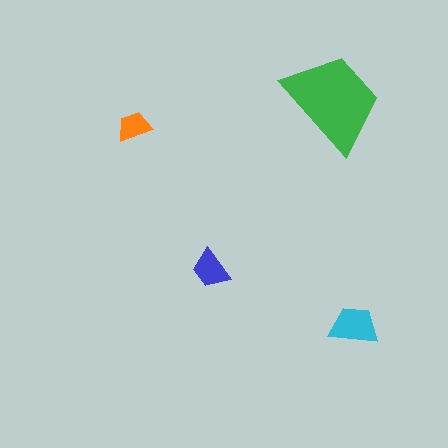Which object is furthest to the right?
The cyan trapezoid is rightmost.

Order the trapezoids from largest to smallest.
the green one, the cyan one, the blue one, the orange one.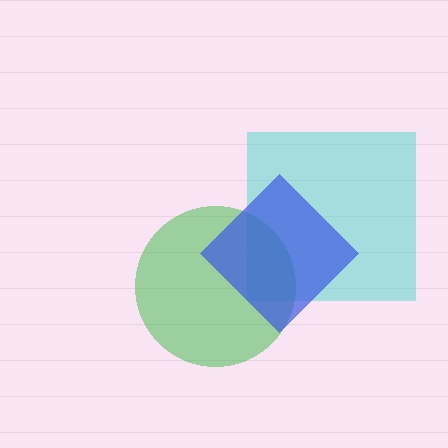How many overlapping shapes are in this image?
There are 3 overlapping shapes in the image.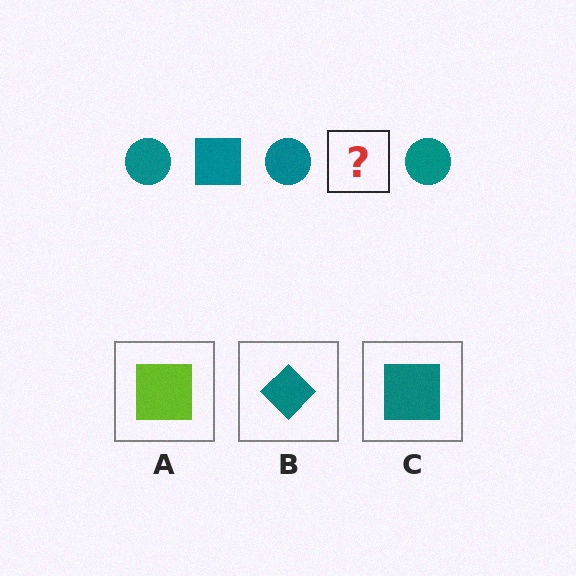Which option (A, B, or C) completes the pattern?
C.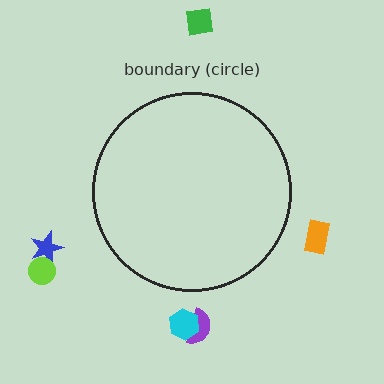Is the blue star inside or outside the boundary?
Outside.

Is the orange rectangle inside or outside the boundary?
Outside.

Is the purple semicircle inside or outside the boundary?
Outside.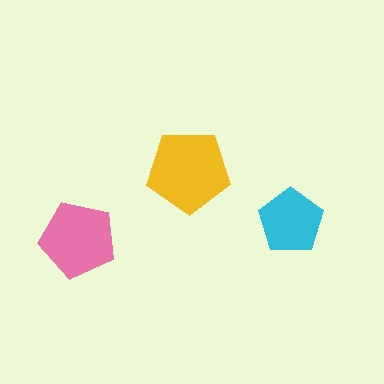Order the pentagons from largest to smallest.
the yellow one, the pink one, the cyan one.